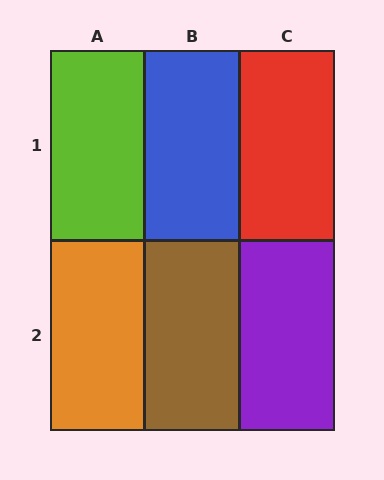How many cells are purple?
1 cell is purple.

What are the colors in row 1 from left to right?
Lime, blue, red.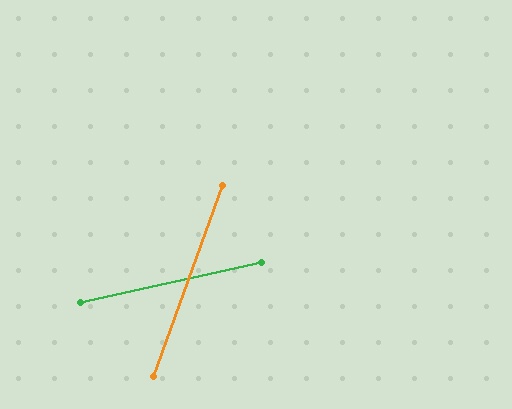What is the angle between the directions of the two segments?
Approximately 58 degrees.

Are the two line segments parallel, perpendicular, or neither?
Neither parallel nor perpendicular — they differ by about 58°.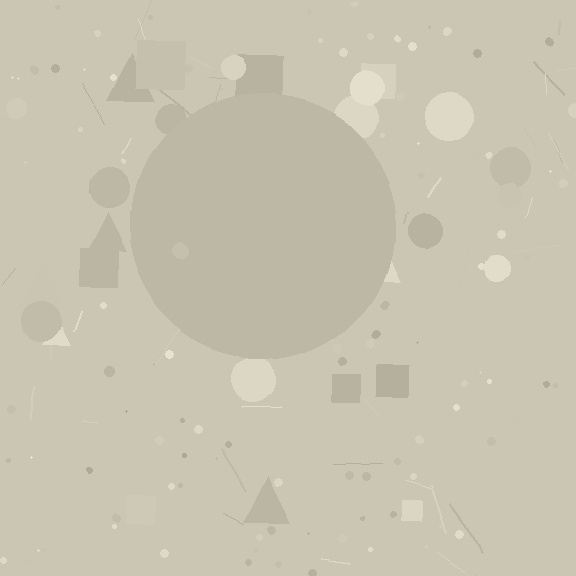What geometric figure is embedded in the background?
A circle is embedded in the background.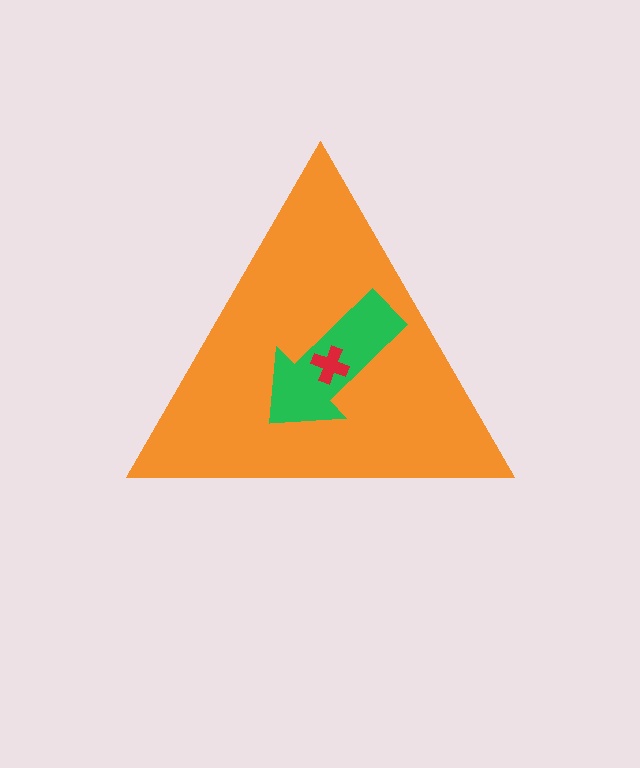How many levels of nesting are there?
3.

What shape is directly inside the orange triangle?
The green arrow.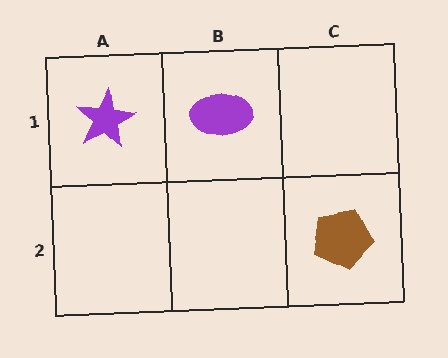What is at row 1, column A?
A purple star.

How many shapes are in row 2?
1 shape.